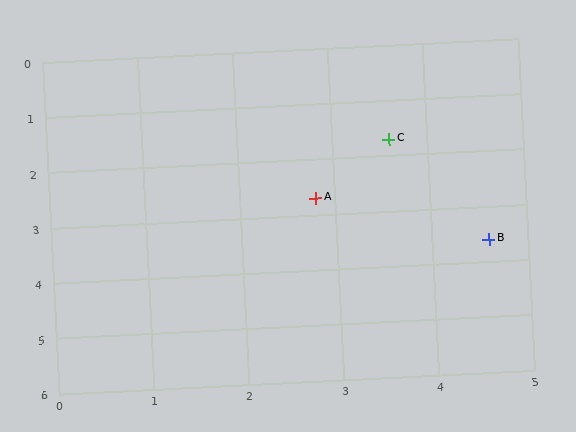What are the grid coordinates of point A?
Point A is at approximately (2.8, 2.7).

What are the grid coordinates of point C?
Point C is at approximately (3.6, 1.7).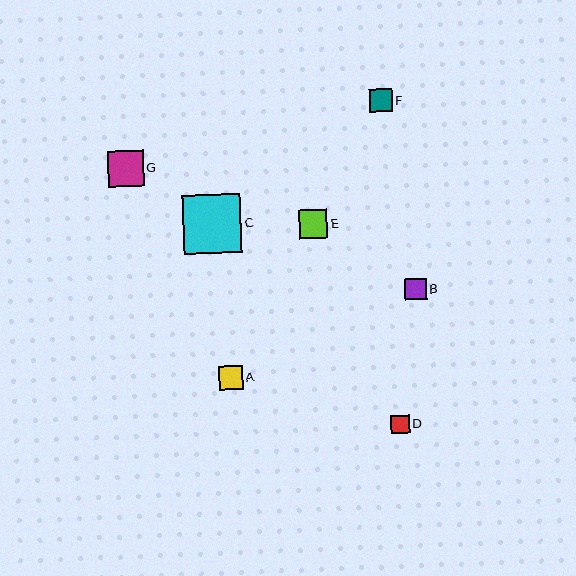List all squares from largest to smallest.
From largest to smallest: C, G, E, A, F, B, D.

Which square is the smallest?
Square D is the smallest with a size of approximately 18 pixels.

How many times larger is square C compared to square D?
Square C is approximately 3.2 times the size of square D.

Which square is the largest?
Square C is the largest with a size of approximately 58 pixels.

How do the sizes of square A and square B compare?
Square A and square B are approximately the same size.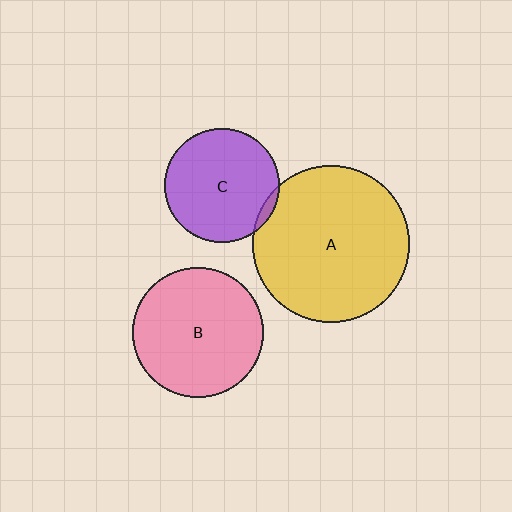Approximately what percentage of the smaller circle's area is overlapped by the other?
Approximately 5%.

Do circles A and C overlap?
Yes.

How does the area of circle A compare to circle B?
Approximately 1.5 times.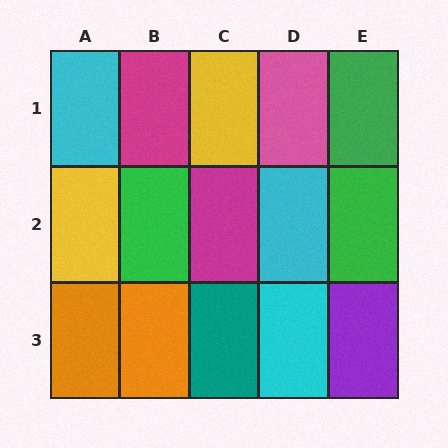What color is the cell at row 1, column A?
Cyan.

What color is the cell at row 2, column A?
Yellow.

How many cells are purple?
1 cell is purple.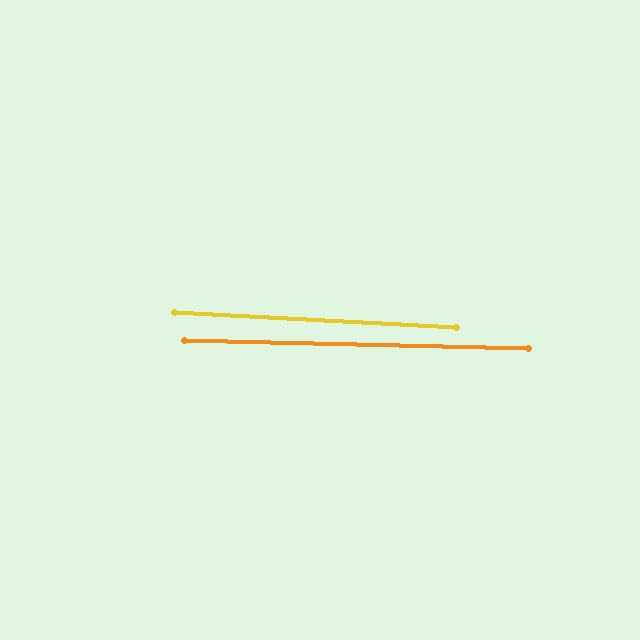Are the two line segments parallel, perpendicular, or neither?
Parallel — their directions differ by only 1.5°.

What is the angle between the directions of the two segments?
Approximately 2 degrees.